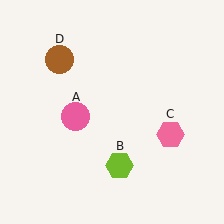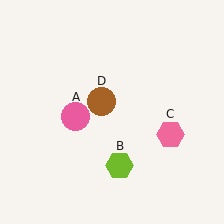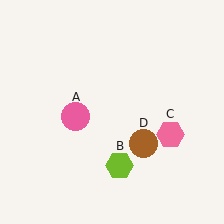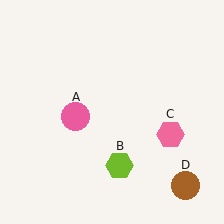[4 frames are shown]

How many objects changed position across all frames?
1 object changed position: brown circle (object D).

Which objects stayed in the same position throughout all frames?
Pink circle (object A) and lime hexagon (object B) and pink hexagon (object C) remained stationary.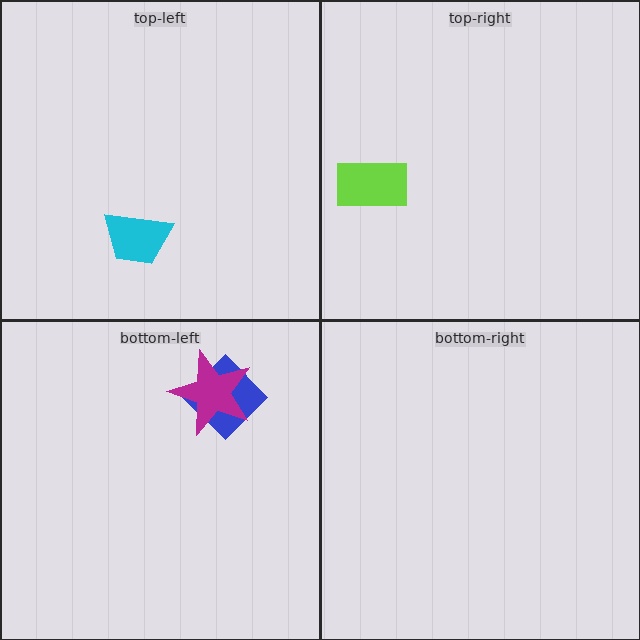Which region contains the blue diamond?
The bottom-left region.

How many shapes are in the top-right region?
1.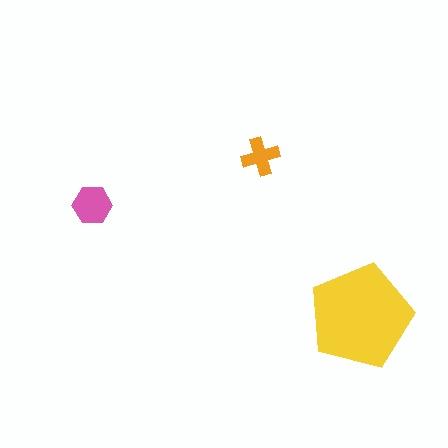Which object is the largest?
The yellow pentagon.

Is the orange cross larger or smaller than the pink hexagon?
Smaller.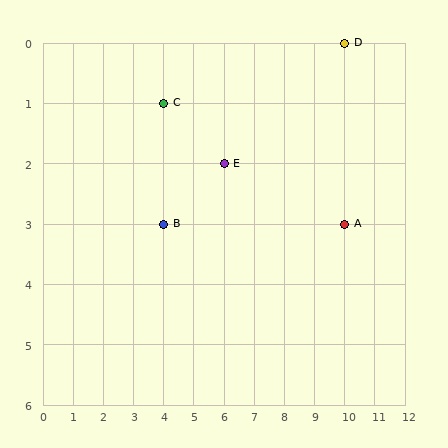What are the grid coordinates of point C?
Point C is at grid coordinates (4, 1).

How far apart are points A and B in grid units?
Points A and B are 6 columns apart.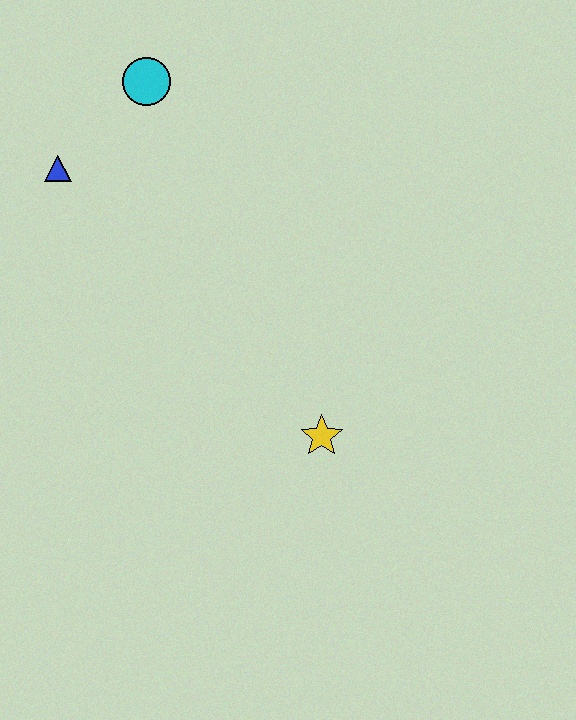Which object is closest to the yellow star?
The blue triangle is closest to the yellow star.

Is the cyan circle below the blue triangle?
No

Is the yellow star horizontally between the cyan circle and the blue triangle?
No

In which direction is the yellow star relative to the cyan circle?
The yellow star is below the cyan circle.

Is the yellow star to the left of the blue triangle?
No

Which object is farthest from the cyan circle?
The yellow star is farthest from the cyan circle.